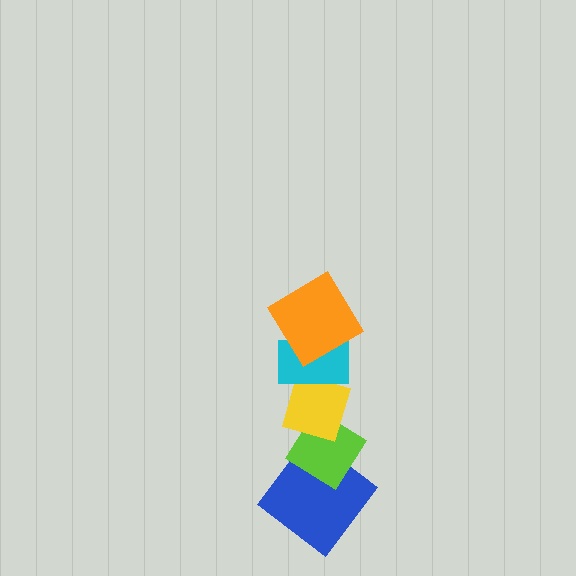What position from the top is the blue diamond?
The blue diamond is 5th from the top.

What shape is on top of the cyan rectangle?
The orange diamond is on top of the cyan rectangle.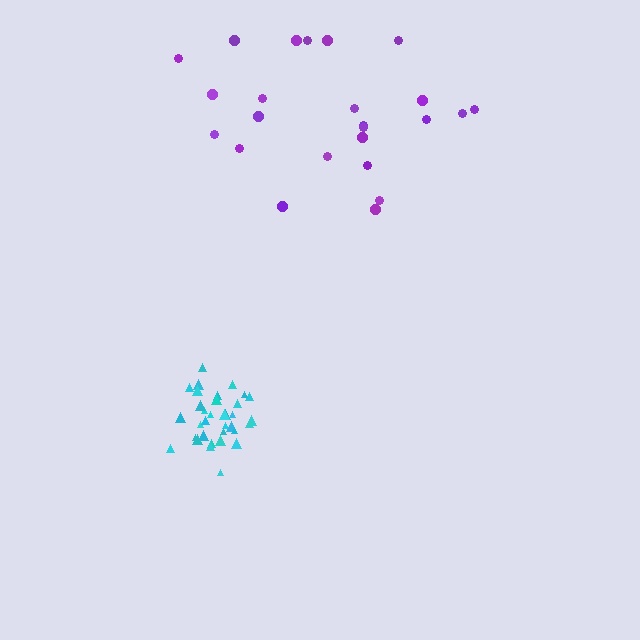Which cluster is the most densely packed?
Cyan.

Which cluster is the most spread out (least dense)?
Purple.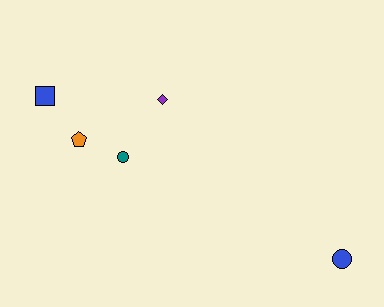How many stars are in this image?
There are no stars.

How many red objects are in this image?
There are no red objects.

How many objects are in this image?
There are 5 objects.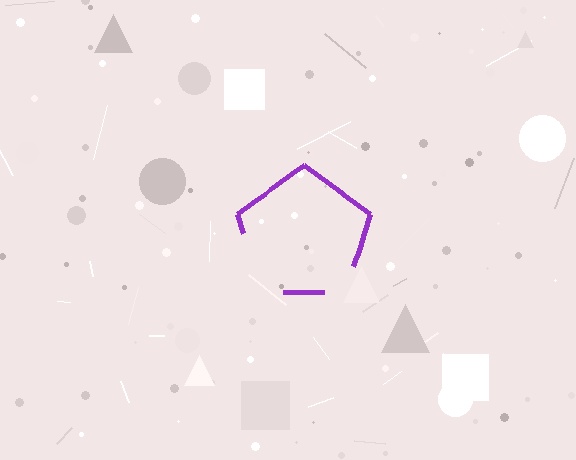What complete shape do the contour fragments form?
The contour fragments form a pentagon.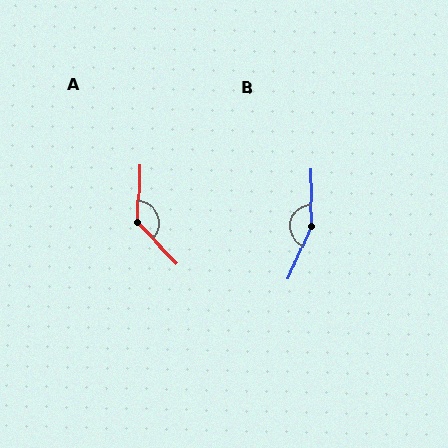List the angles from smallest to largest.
A (132°), B (156°).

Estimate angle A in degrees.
Approximately 132 degrees.